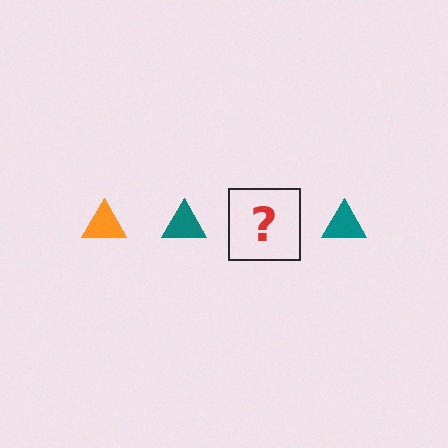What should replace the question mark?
The question mark should be replaced with an orange triangle.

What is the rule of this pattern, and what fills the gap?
The rule is that the pattern cycles through orange, teal triangles. The gap should be filled with an orange triangle.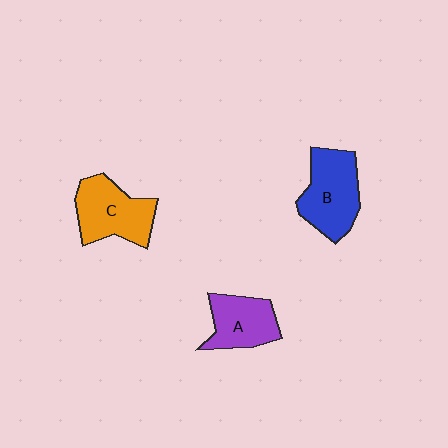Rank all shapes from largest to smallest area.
From largest to smallest: B (blue), C (orange), A (purple).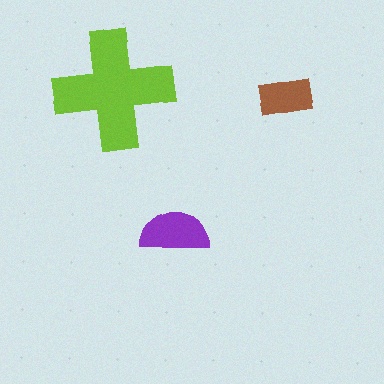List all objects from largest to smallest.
The lime cross, the purple semicircle, the brown rectangle.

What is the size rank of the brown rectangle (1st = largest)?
3rd.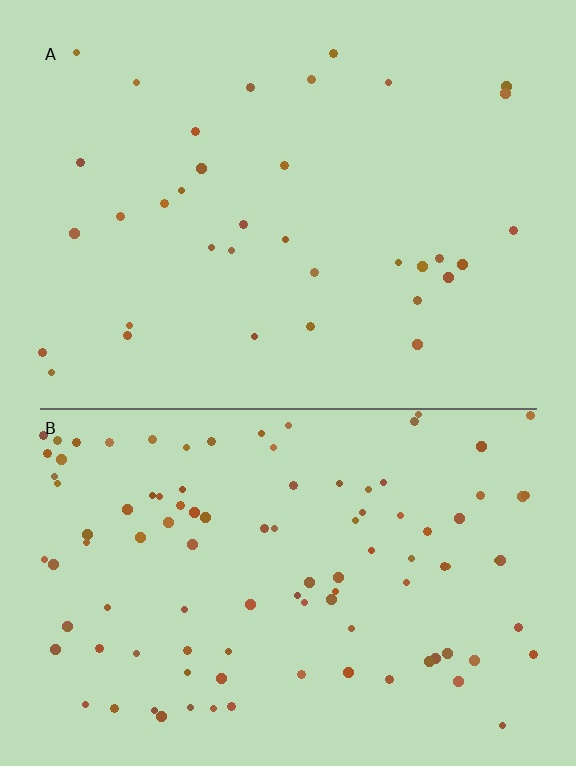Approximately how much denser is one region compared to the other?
Approximately 3.0× — region B over region A.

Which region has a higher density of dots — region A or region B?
B (the bottom).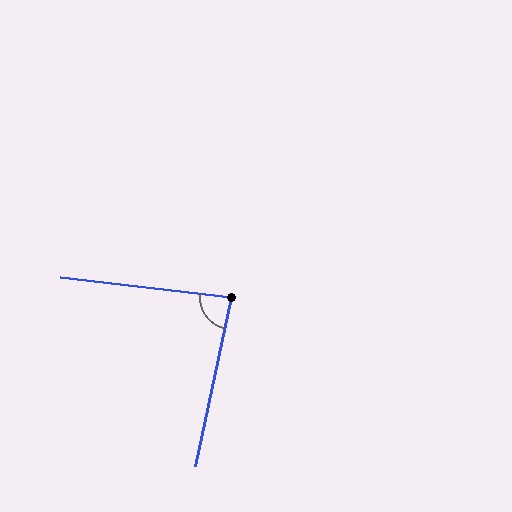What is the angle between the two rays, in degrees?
Approximately 84 degrees.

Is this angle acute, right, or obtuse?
It is acute.